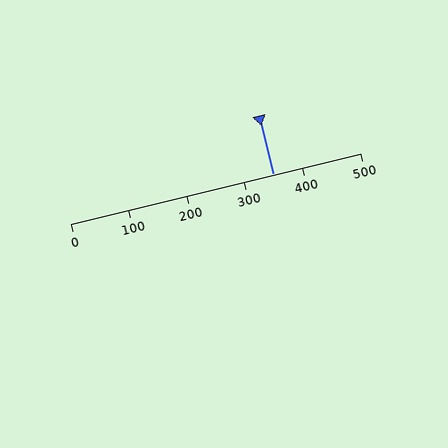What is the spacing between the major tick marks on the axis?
The major ticks are spaced 100 apart.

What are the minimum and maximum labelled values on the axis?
The axis runs from 0 to 500.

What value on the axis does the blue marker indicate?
The marker indicates approximately 350.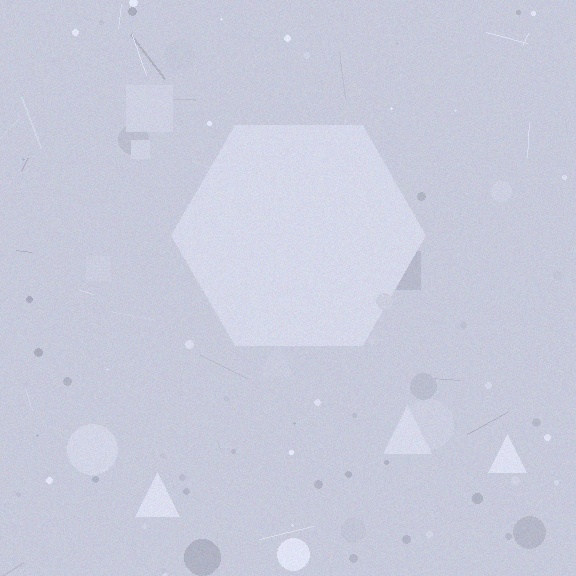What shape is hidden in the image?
A hexagon is hidden in the image.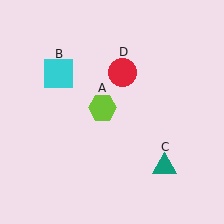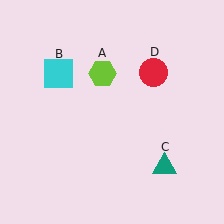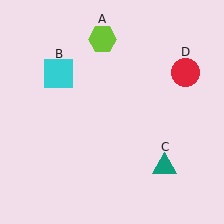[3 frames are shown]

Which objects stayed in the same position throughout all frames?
Cyan square (object B) and teal triangle (object C) remained stationary.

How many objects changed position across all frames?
2 objects changed position: lime hexagon (object A), red circle (object D).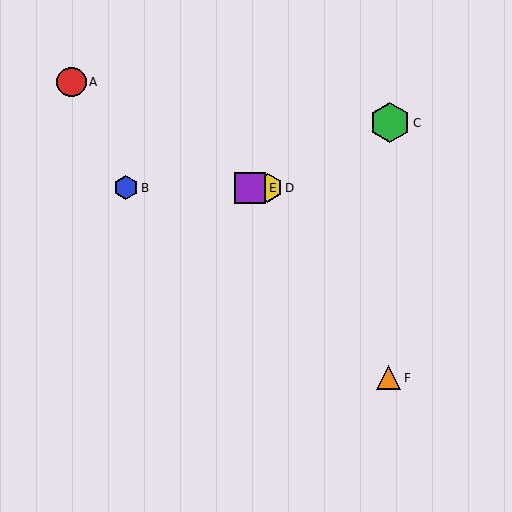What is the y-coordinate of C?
Object C is at y≈123.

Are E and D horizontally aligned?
Yes, both are at y≈188.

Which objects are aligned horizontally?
Objects B, D, E are aligned horizontally.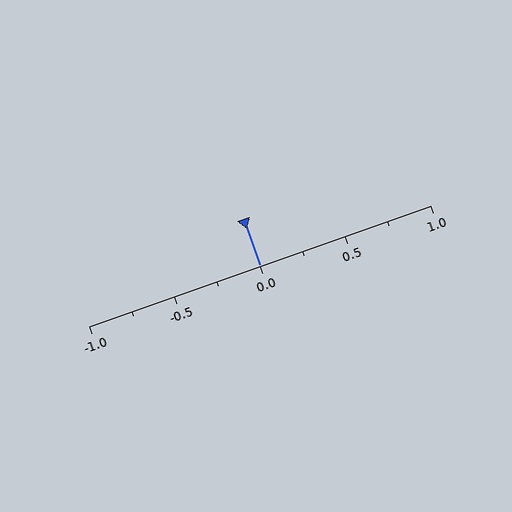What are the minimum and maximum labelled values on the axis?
The axis runs from -1.0 to 1.0.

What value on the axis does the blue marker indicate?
The marker indicates approximately 0.